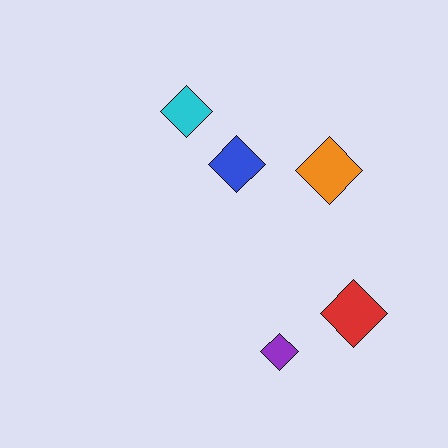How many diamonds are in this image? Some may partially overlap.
There are 5 diamonds.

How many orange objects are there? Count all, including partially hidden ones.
There is 1 orange object.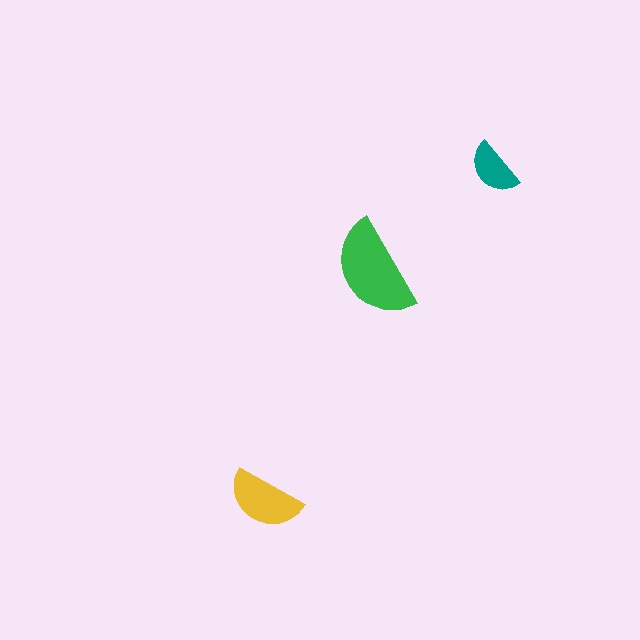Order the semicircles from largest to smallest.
the green one, the yellow one, the teal one.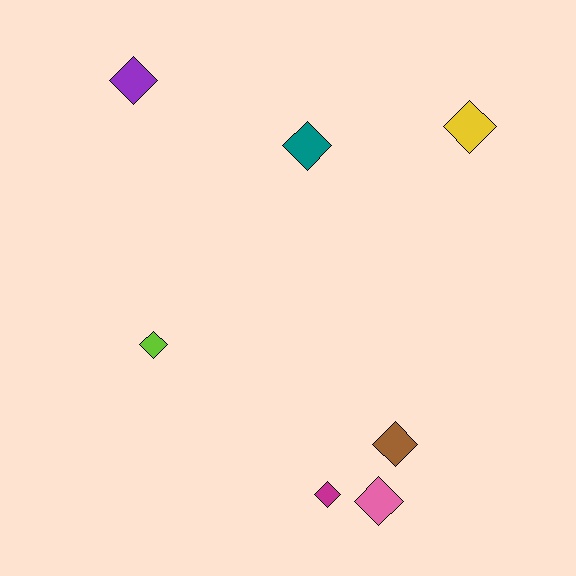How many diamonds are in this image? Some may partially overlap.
There are 7 diamonds.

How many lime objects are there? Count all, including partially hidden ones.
There is 1 lime object.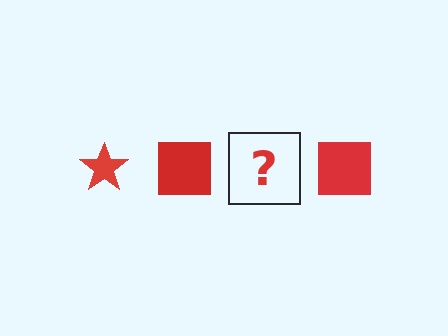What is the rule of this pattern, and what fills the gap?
The rule is that the pattern cycles through star, square shapes in red. The gap should be filled with a red star.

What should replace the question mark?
The question mark should be replaced with a red star.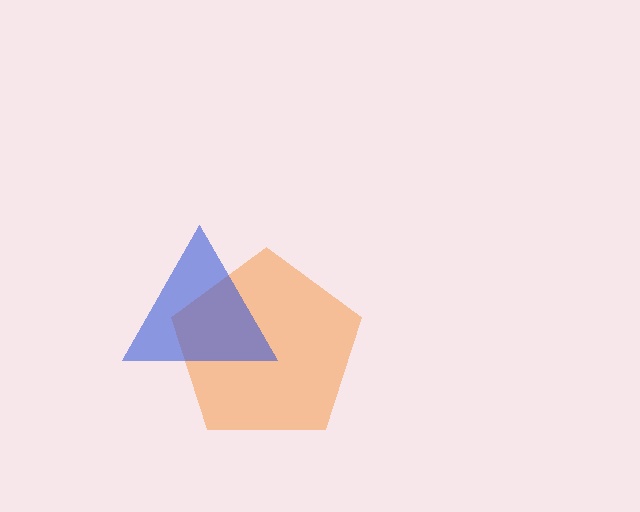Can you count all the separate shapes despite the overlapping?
Yes, there are 2 separate shapes.